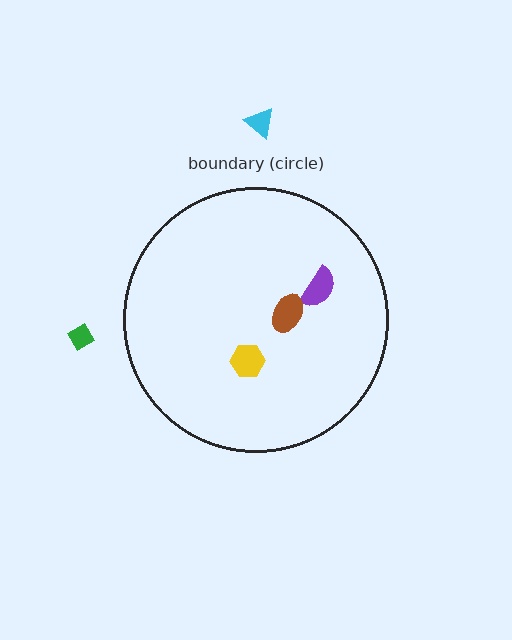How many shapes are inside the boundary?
3 inside, 2 outside.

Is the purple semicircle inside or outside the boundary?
Inside.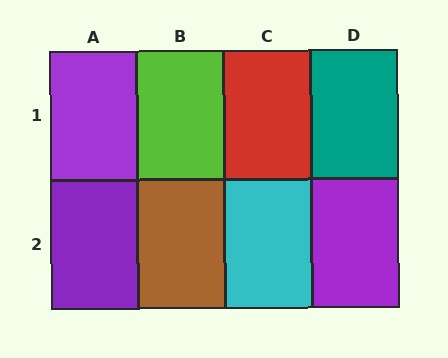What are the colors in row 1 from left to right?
Purple, lime, red, teal.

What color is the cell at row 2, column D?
Purple.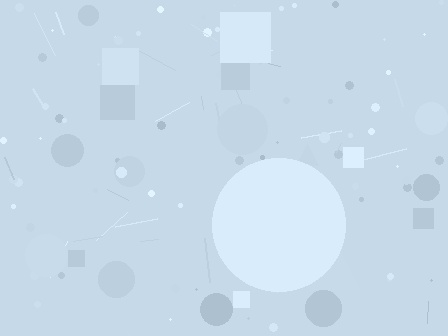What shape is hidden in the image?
A circle is hidden in the image.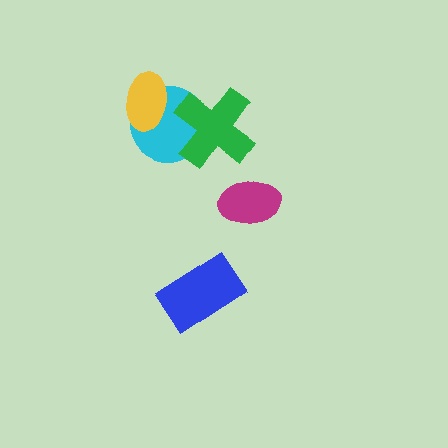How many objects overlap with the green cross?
1 object overlaps with the green cross.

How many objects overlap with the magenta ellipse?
0 objects overlap with the magenta ellipse.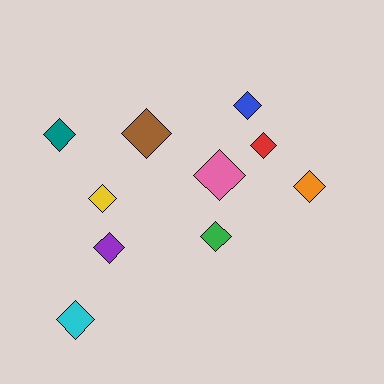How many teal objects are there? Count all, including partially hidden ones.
There is 1 teal object.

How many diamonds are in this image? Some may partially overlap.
There are 10 diamonds.